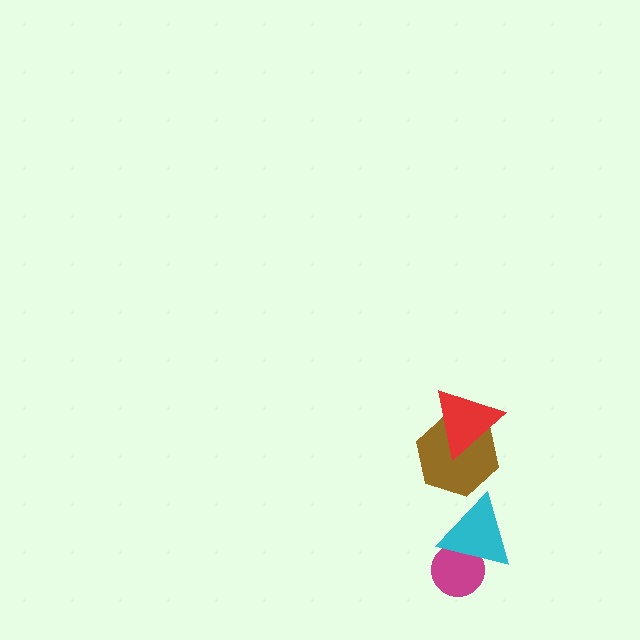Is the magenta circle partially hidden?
Yes, it is partially covered by another shape.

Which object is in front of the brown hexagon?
The red triangle is in front of the brown hexagon.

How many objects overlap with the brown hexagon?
1 object overlaps with the brown hexagon.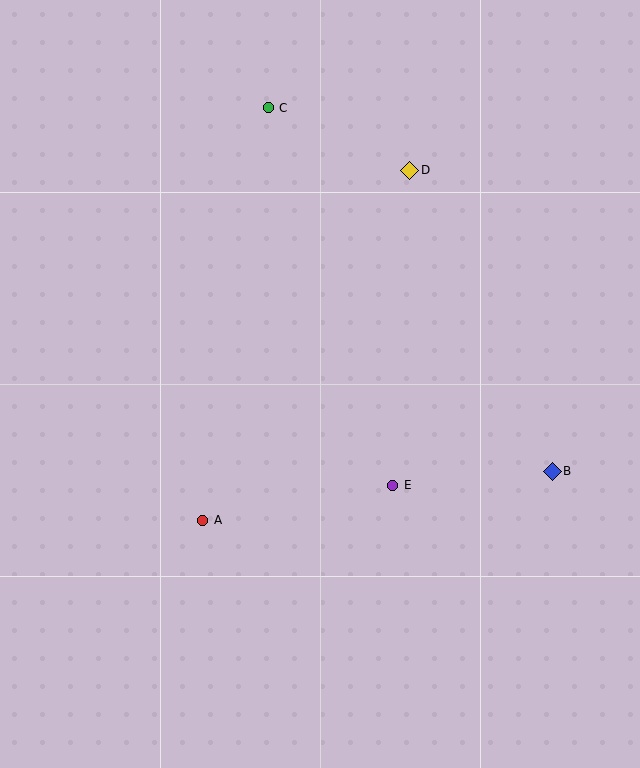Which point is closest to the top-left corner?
Point C is closest to the top-left corner.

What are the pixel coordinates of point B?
Point B is at (552, 471).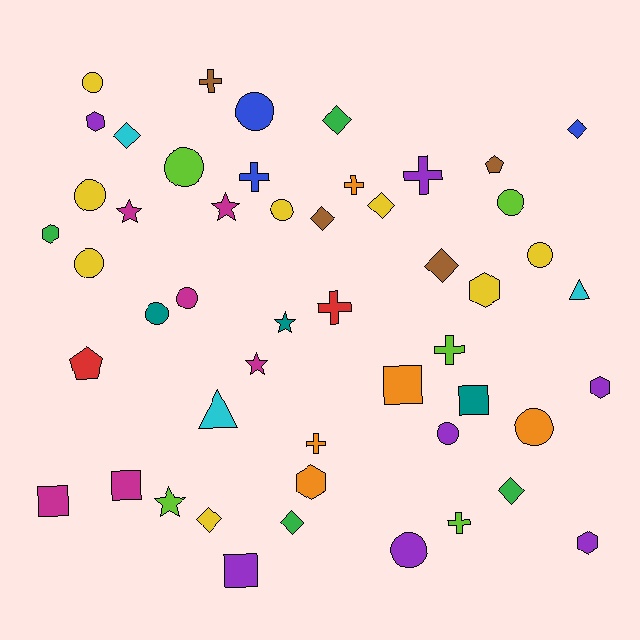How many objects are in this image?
There are 50 objects.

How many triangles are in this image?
There are 2 triangles.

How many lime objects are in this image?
There are 5 lime objects.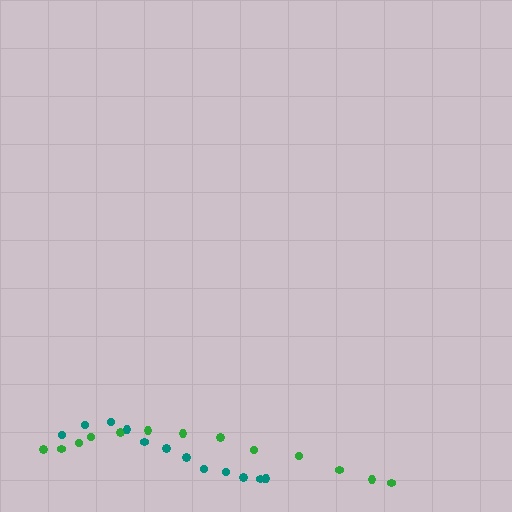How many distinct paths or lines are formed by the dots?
There are 2 distinct paths.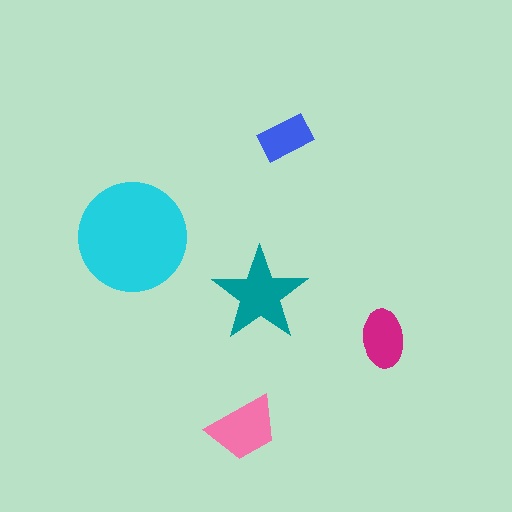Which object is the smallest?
The blue rectangle.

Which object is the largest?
The cyan circle.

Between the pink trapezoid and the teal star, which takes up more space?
The teal star.